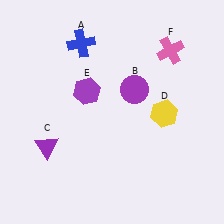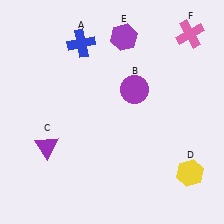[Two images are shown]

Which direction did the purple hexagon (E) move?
The purple hexagon (E) moved up.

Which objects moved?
The objects that moved are: the yellow hexagon (D), the purple hexagon (E), the pink cross (F).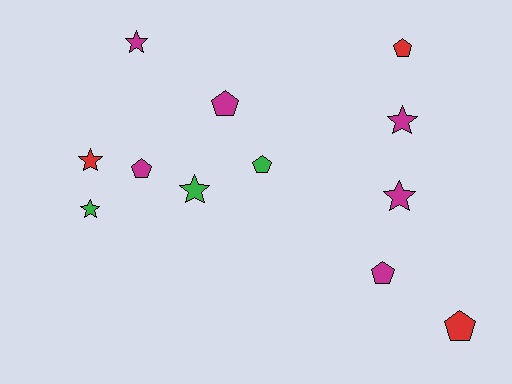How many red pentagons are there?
There are 2 red pentagons.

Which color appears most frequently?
Magenta, with 6 objects.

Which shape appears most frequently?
Pentagon, with 6 objects.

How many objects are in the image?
There are 12 objects.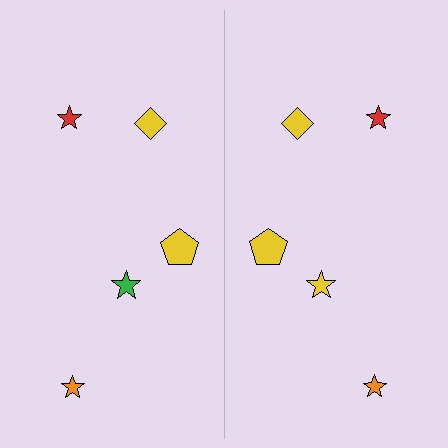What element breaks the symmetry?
The yellow star on the right side breaks the symmetry — its mirror counterpart is green.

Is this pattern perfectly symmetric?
No, the pattern is not perfectly symmetric. The yellow star on the right side breaks the symmetry — its mirror counterpart is green.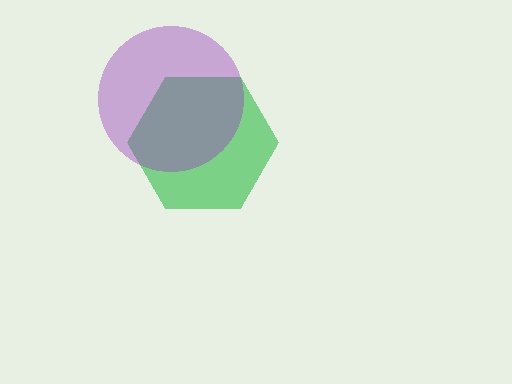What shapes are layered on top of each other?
The layered shapes are: a green hexagon, a purple circle.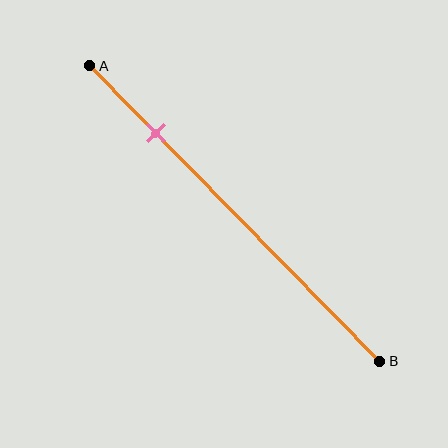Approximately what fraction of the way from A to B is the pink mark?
The pink mark is approximately 25% of the way from A to B.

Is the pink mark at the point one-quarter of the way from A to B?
Yes, the mark is approximately at the one-quarter point.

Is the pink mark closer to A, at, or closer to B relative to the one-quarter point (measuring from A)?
The pink mark is approximately at the one-quarter point of segment AB.